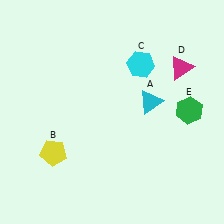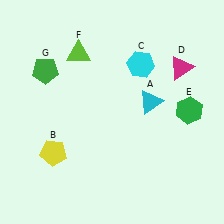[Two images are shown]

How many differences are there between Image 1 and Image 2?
There are 2 differences between the two images.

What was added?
A lime triangle (F), a green pentagon (G) were added in Image 2.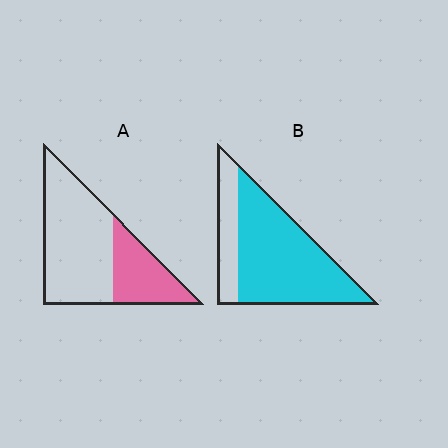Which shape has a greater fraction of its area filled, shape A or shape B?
Shape B.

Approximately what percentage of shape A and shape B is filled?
A is approximately 30% and B is approximately 75%.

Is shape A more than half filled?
No.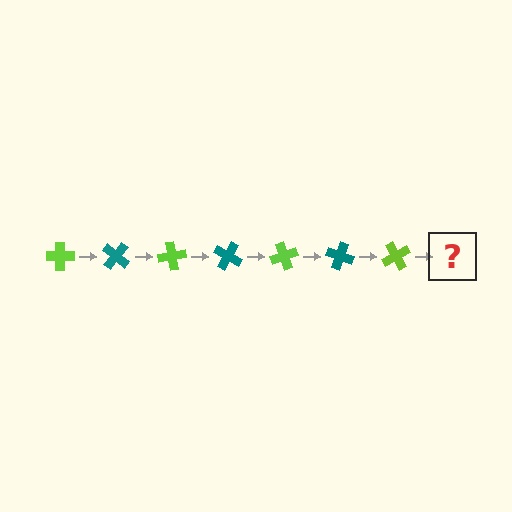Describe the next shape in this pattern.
It should be a teal cross, rotated 280 degrees from the start.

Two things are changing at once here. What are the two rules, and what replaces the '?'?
The two rules are that it rotates 40 degrees each step and the color cycles through lime and teal. The '?' should be a teal cross, rotated 280 degrees from the start.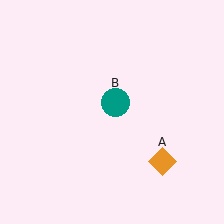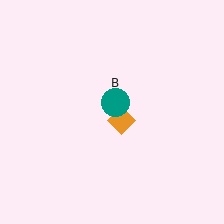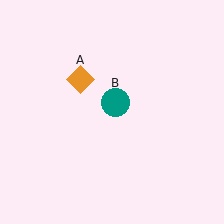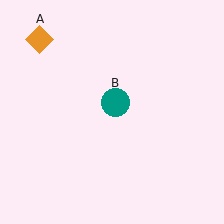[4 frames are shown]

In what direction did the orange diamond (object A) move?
The orange diamond (object A) moved up and to the left.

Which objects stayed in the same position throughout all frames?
Teal circle (object B) remained stationary.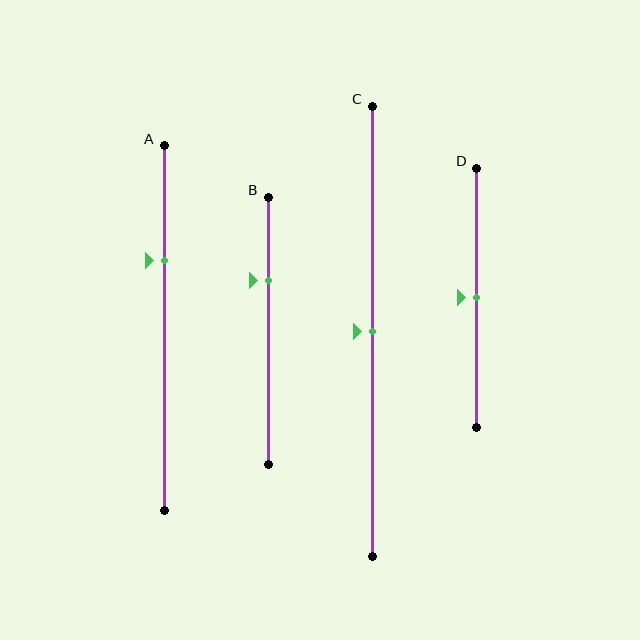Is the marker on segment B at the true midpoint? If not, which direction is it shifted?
No, the marker on segment B is shifted upward by about 19% of the segment length.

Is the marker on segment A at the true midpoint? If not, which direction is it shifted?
No, the marker on segment A is shifted upward by about 19% of the segment length.